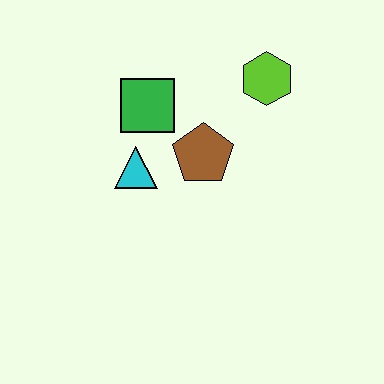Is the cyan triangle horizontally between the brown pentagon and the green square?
No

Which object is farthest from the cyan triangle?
The lime hexagon is farthest from the cyan triangle.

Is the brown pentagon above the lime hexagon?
No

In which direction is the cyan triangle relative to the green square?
The cyan triangle is below the green square.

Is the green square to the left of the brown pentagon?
Yes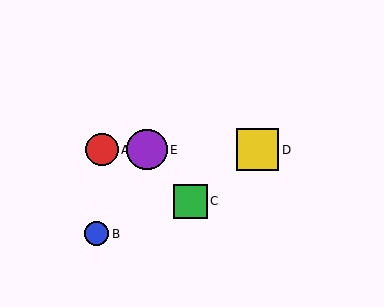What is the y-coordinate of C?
Object C is at y≈201.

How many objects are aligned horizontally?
3 objects (A, D, E) are aligned horizontally.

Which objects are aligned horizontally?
Objects A, D, E are aligned horizontally.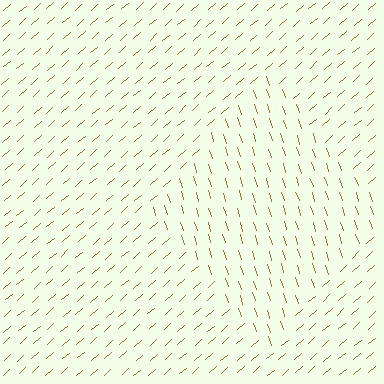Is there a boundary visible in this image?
Yes, there is a texture boundary formed by a change in line orientation.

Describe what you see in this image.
The image is filled with small brown line segments. A diamond region in the image has lines oriented differently from the surrounding lines, creating a visible texture boundary.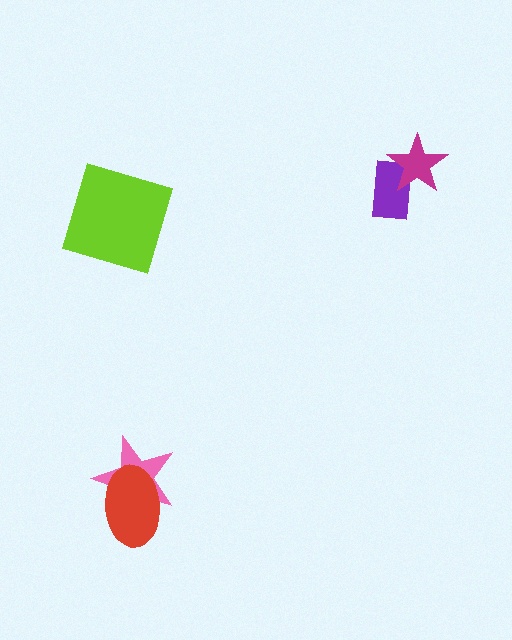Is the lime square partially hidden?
No, no other shape covers it.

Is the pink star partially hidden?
Yes, it is partially covered by another shape.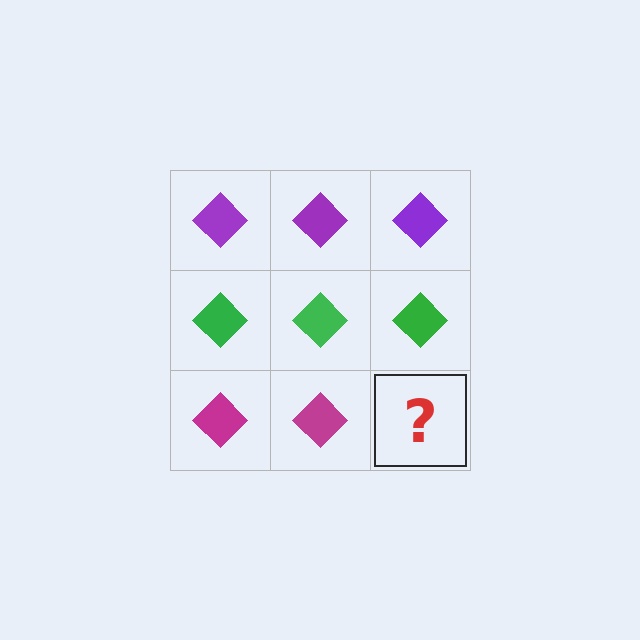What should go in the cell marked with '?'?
The missing cell should contain a magenta diamond.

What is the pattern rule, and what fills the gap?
The rule is that each row has a consistent color. The gap should be filled with a magenta diamond.